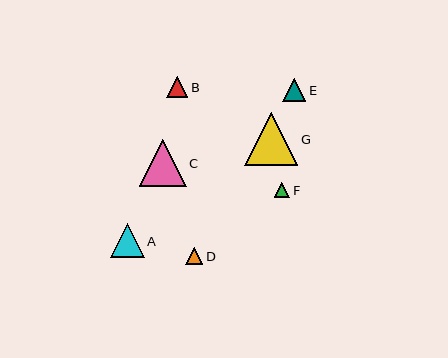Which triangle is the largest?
Triangle G is the largest with a size of approximately 54 pixels.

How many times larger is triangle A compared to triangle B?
Triangle A is approximately 1.6 times the size of triangle B.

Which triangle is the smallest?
Triangle F is the smallest with a size of approximately 15 pixels.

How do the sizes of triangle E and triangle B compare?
Triangle E and triangle B are approximately the same size.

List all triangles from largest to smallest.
From largest to smallest: G, C, A, E, B, D, F.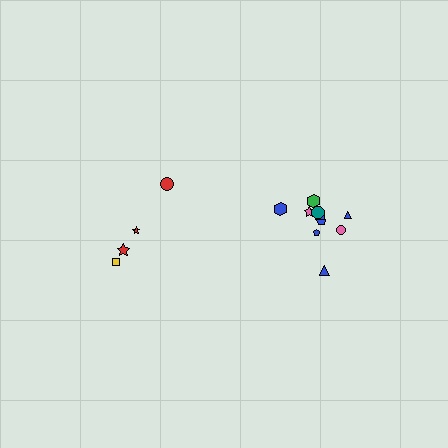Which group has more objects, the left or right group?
The right group.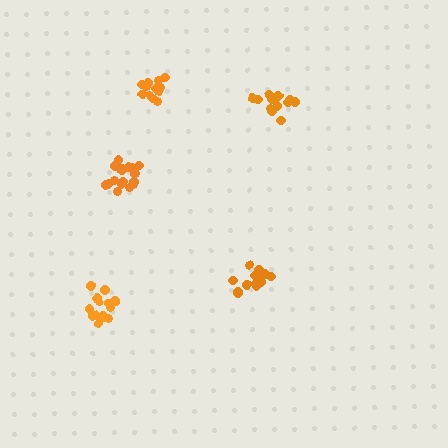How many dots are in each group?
Group 1: 15 dots, Group 2: 15 dots, Group 3: 14 dots, Group 4: 14 dots, Group 5: 19 dots (77 total).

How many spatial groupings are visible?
There are 5 spatial groupings.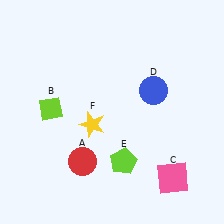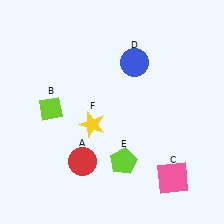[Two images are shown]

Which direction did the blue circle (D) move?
The blue circle (D) moved up.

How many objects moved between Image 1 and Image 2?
1 object moved between the two images.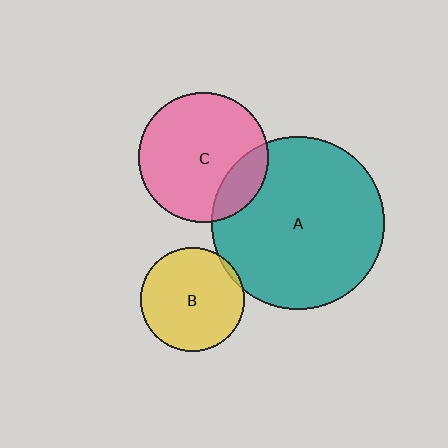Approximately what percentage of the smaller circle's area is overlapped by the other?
Approximately 5%.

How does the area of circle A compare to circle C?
Approximately 1.7 times.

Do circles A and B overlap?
Yes.